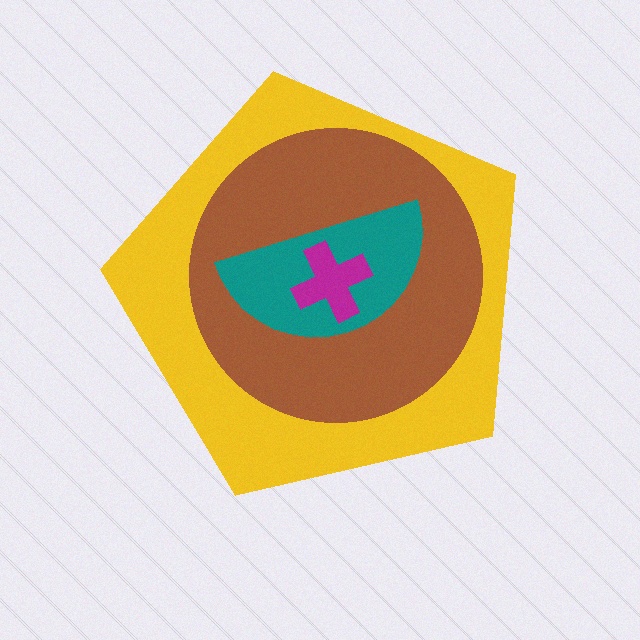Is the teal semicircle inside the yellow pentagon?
Yes.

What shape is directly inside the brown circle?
The teal semicircle.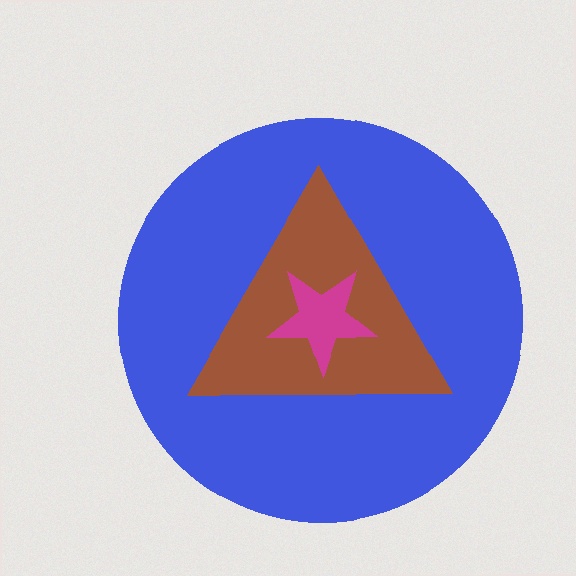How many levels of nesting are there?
3.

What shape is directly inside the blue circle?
The brown triangle.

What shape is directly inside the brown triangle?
The magenta star.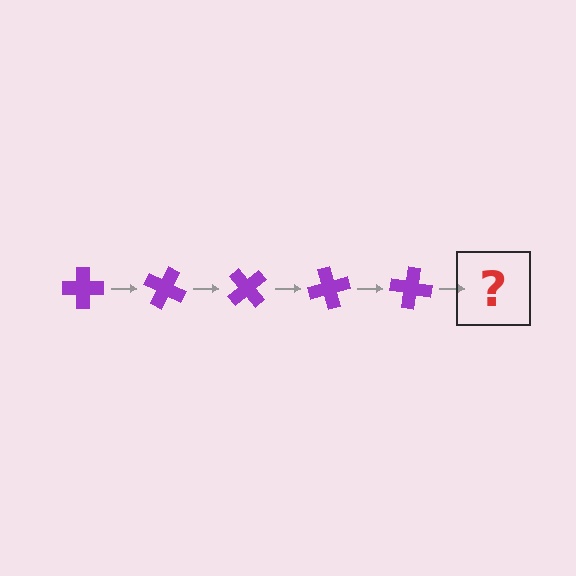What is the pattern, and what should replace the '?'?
The pattern is that the cross rotates 25 degrees each step. The '?' should be a purple cross rotated 125 degrees.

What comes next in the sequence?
The next element should be a purple cross rotated 125 degrees.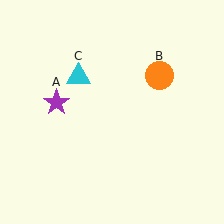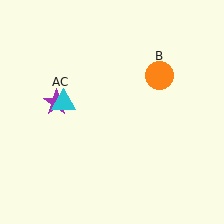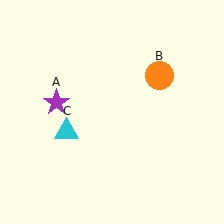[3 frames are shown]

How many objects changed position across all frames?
1 object changed position: cyan triangle (object C).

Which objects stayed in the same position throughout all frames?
Purple star (object A) and orange circle (object B) remained stationary.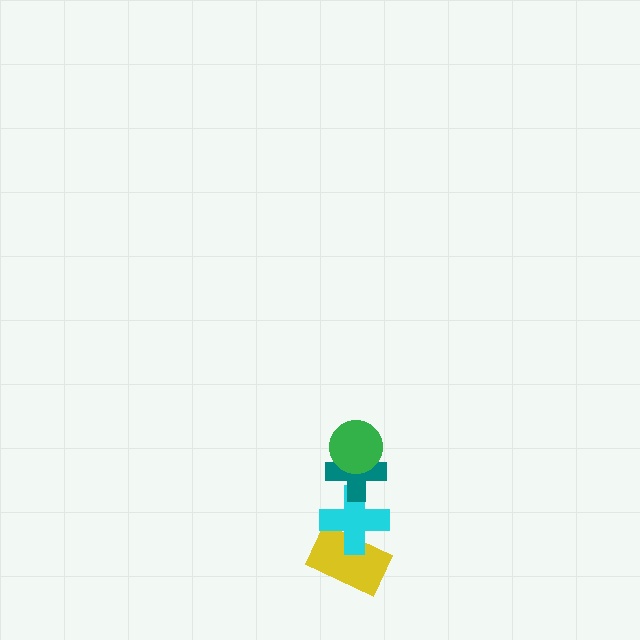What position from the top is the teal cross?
The teal cross is 2nd from the top.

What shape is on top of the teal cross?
The green circle is on top of the teal cross.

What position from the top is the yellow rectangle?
The yellow rectangle is 4th from the top.